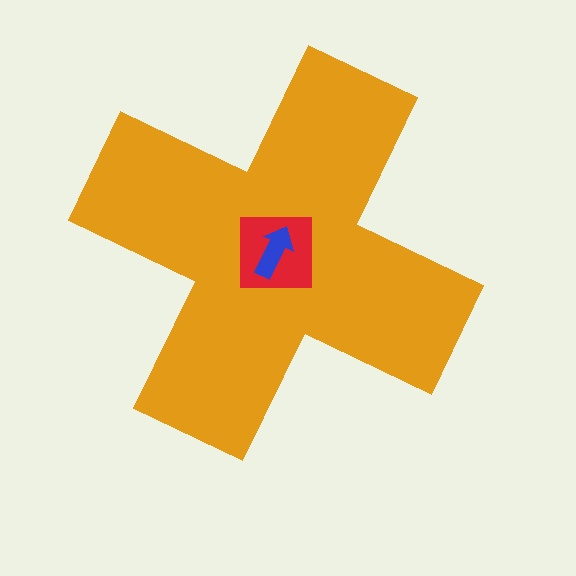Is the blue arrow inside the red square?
Yes.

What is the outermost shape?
The orange cross.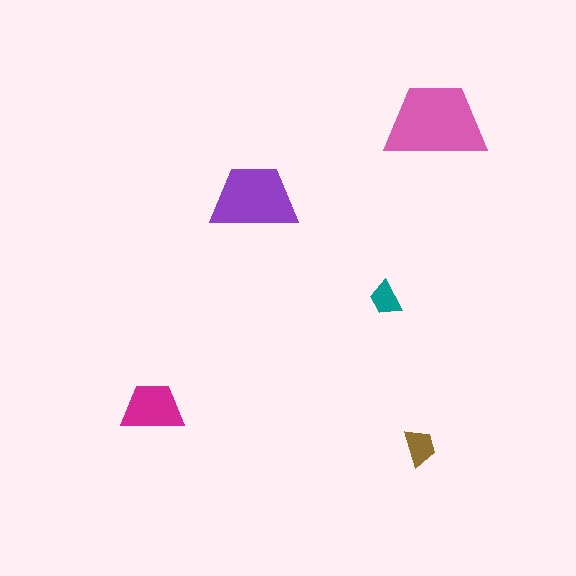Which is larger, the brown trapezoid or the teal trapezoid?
The brown one.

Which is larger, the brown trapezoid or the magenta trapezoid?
The magenta one.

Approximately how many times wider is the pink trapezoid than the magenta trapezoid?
About 1.5 times wider.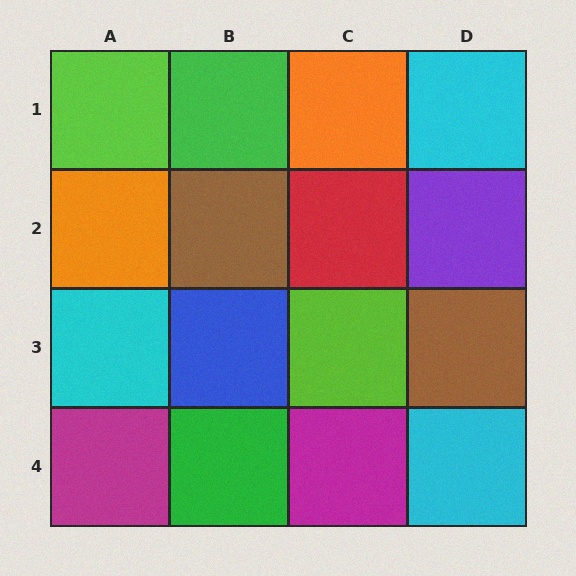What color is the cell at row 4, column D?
Cyan.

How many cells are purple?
1 cell is purple.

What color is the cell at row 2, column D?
Purple.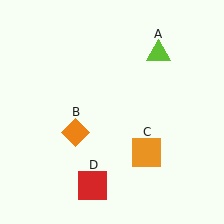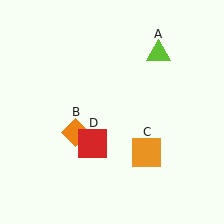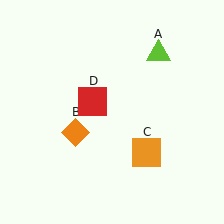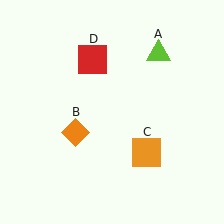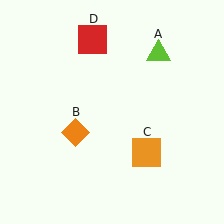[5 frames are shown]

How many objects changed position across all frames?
1 object changed position: red square (object D).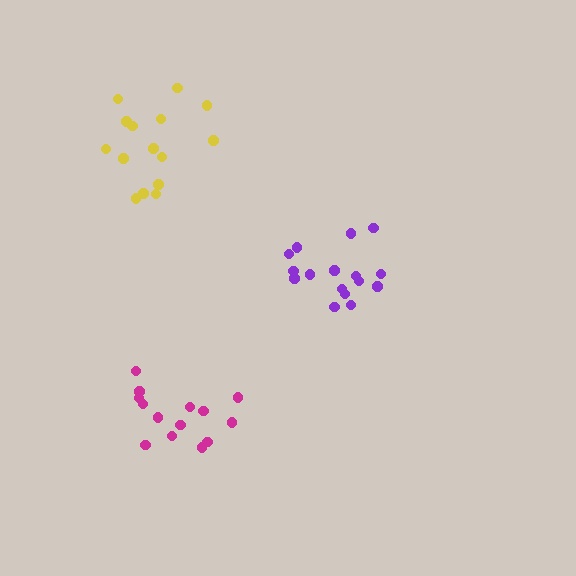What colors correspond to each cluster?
The clusters are colored: purple, yellow, magenta.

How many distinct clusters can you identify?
There are 3 distinct clusters.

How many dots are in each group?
Group 1: 16 dots, Group 2: 15 dots, Group 3: 14 dots (45 total).